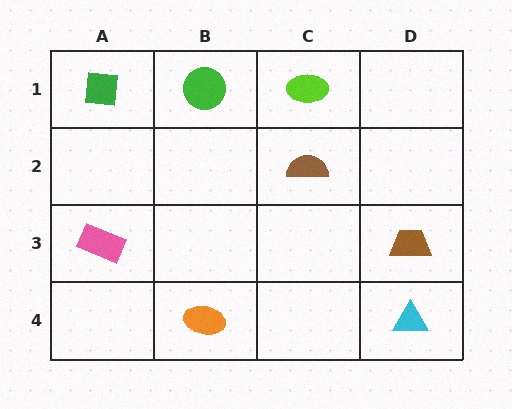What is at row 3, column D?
A brown trapezoid.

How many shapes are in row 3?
2 shapes.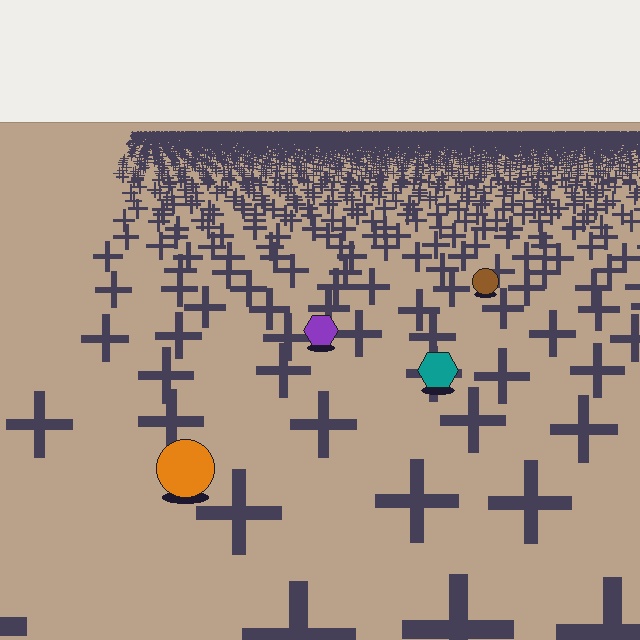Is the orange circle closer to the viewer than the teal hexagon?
Yes. The orange circle is closer — you can tell from the texture gradient: the ground texture is coarser near it.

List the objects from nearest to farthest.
From nearest to farthest: the orange circle, the teal hexagon, the purple hexagon, the brown circle.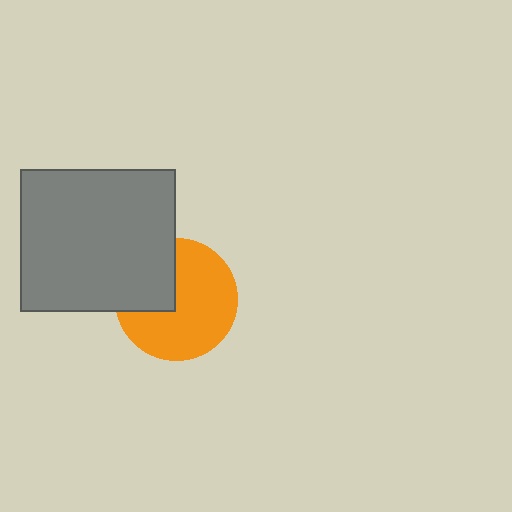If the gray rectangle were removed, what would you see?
You would see the complete orange circle.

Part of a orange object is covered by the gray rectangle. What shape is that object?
It is a circle.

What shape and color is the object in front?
The object in front is a gray rectangle.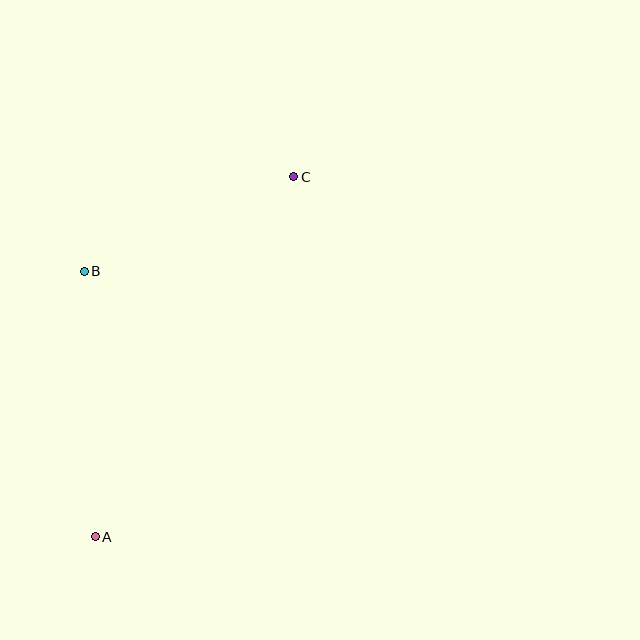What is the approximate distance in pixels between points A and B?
The distance between A and B is approximately 266 pixels.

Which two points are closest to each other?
Points B and C are closest to each other.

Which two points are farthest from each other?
Points A and C are farthest from each other.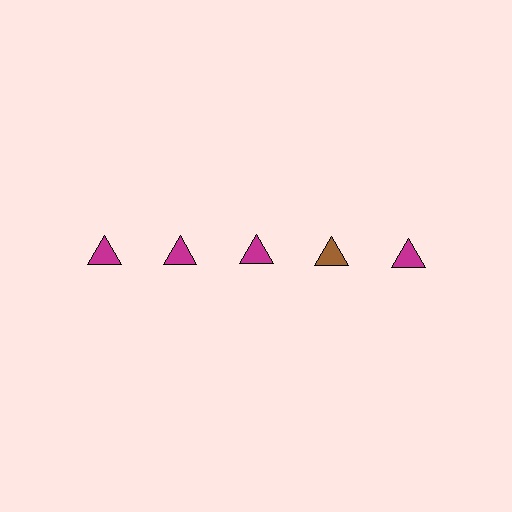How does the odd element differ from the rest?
It has a different color: brown instead of magenta.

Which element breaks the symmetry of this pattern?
The brown triangle in the top row, second from right column breaks the symmetry. All other shapes are magenta triangles.